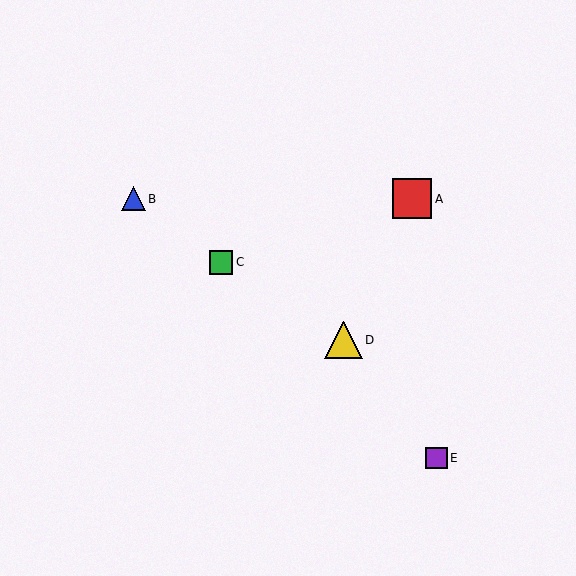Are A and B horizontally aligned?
Yes, both are at y≈199.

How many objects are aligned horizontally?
2 objects (A, B) are aligned horizontally.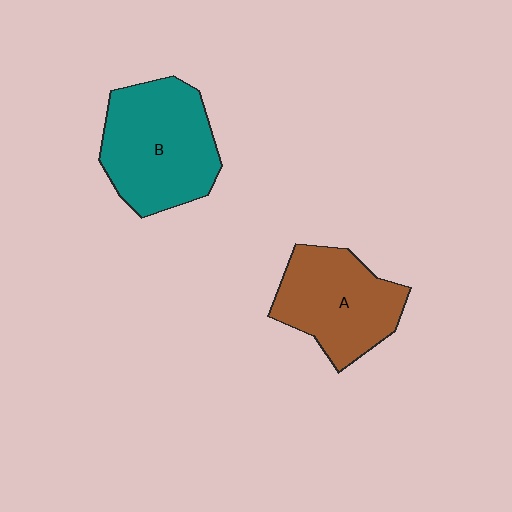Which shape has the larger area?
Shape B (teal).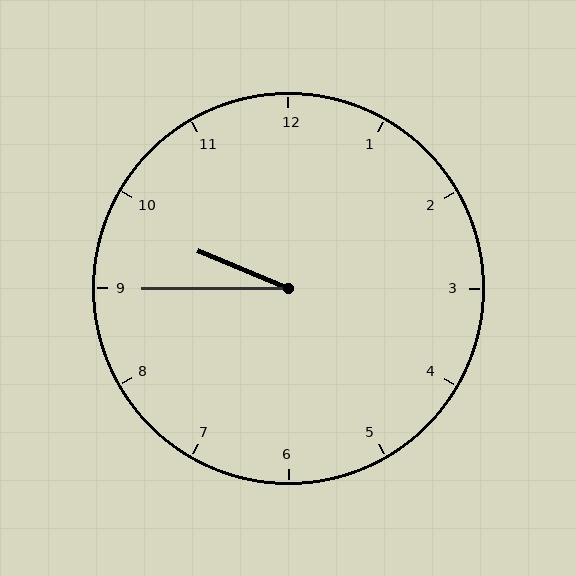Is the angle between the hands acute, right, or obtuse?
It is acute.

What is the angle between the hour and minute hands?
Approximately 22 degrees.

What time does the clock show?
9:45.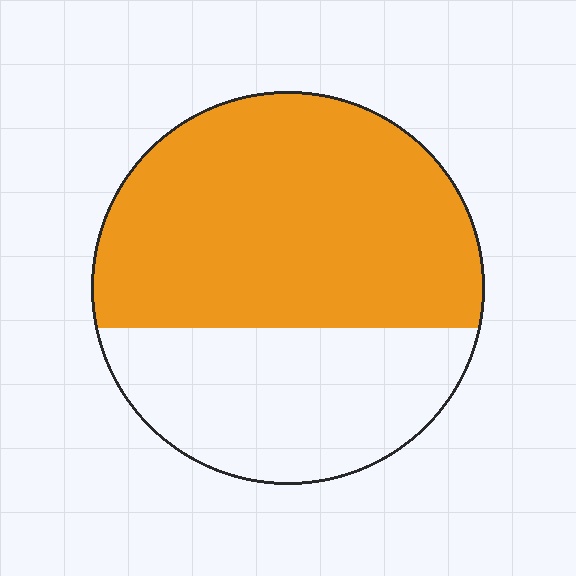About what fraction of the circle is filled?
About five eighths (5/8).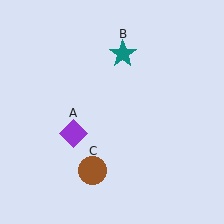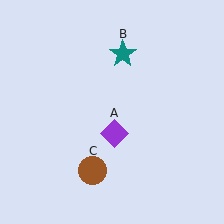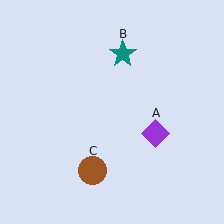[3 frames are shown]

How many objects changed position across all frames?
1 object changed position: purple diamond (object A).